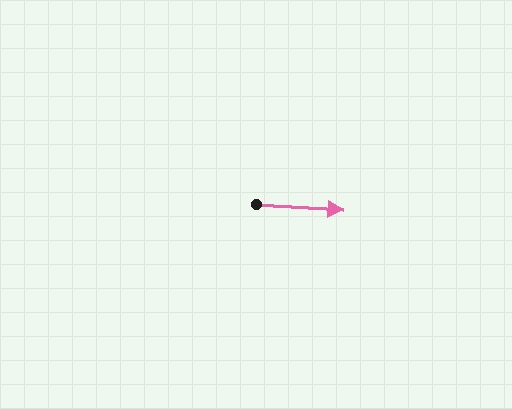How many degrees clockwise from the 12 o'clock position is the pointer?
Approximately 93 degrees.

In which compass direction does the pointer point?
East.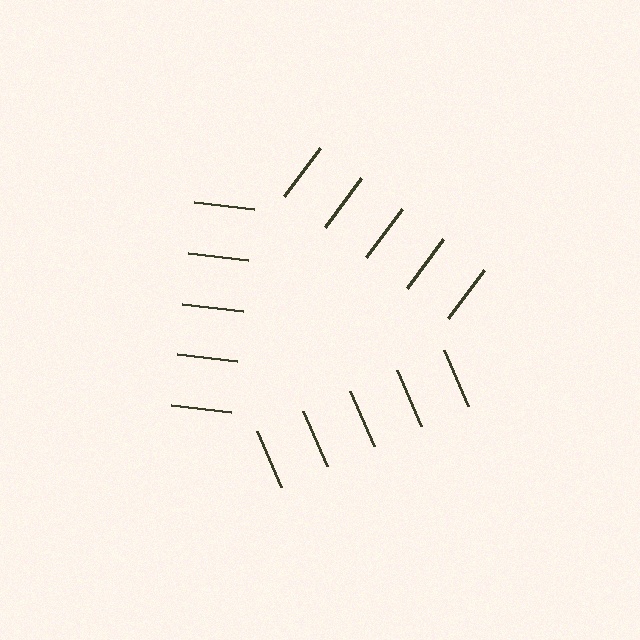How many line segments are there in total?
15 — 5 along each of the 3 edges.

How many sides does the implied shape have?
3 sides — the line-ends trace a triangle.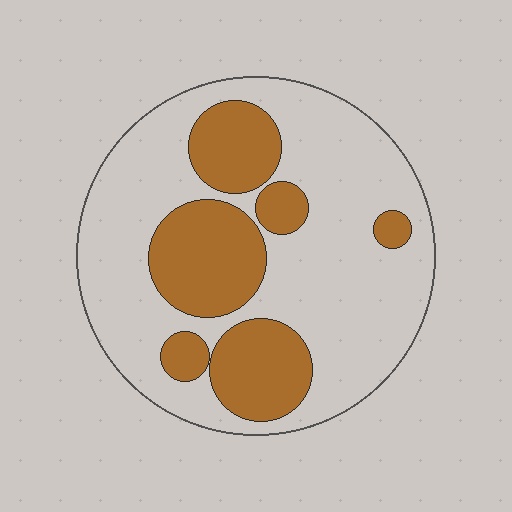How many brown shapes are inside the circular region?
6.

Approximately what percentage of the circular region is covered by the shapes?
Approximately 30%.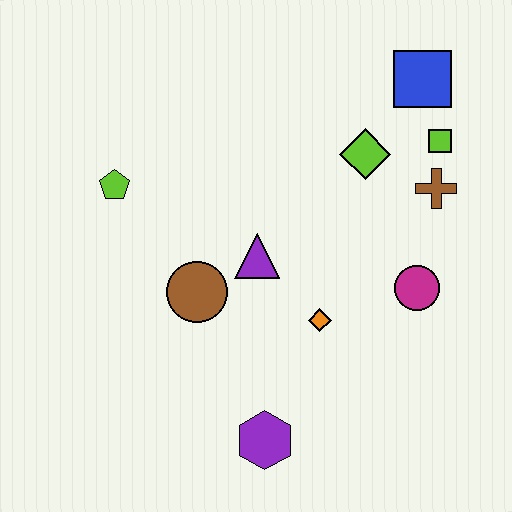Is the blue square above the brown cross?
Yes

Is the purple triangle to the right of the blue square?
No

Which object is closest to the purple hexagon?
The orange diamond is closest to the purple hexagon.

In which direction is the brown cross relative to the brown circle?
The brown cross is to the right of the brown circle.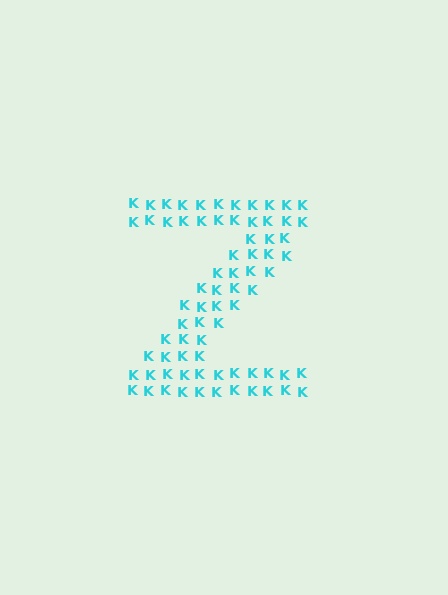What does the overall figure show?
The overall figure shows the letter Z.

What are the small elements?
The small elements are letter K's.